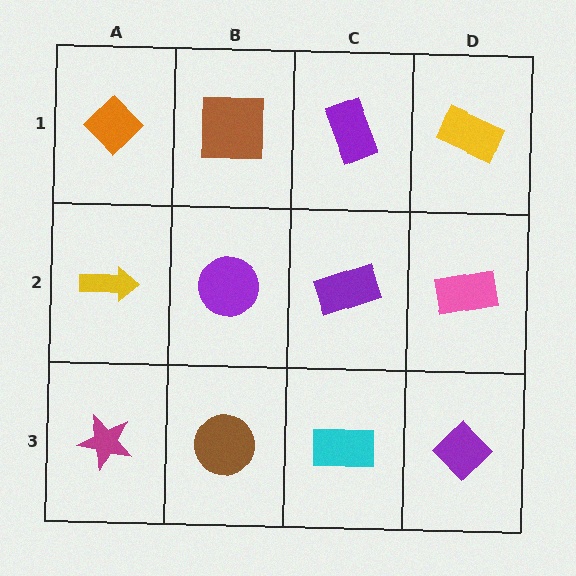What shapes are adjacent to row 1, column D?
A pink rectangle (row 2, column D), a purple rectangle (row 1, column C).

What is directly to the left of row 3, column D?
A cyan rectangle.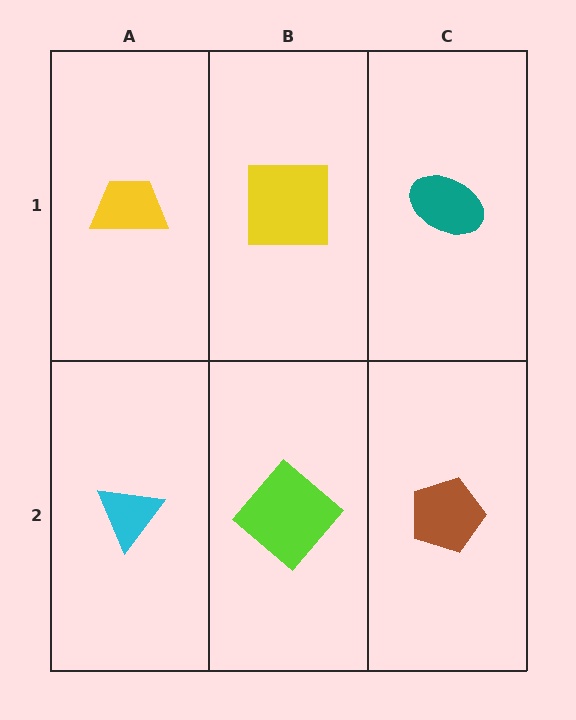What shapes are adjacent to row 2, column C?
A teal ellipse (row 1, column C), a lime diamond (row 2, column B).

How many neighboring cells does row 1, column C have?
2.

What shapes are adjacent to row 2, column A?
A yellow trapezoid (row 1, column A), a lime diamond (row 2, column B).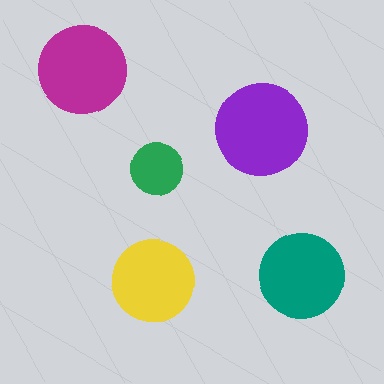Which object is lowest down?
The yellow circle is bottommost.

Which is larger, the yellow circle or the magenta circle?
The magenta one.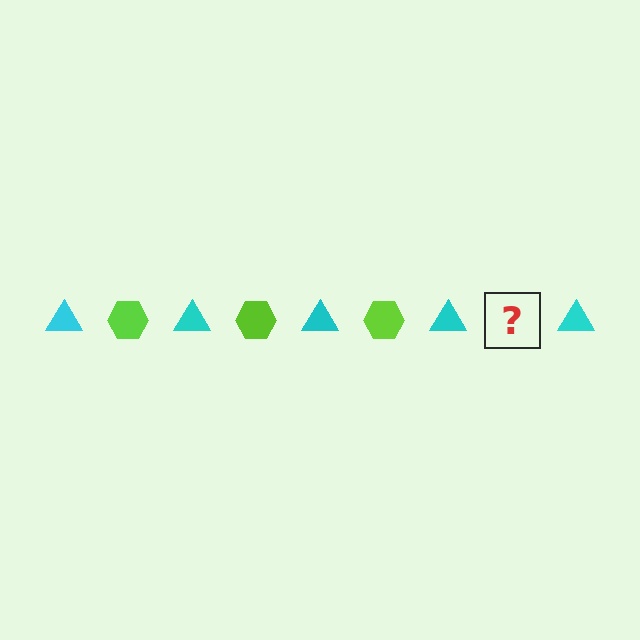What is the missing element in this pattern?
The missing element is a lime hexagon.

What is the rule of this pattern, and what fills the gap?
The rule is that the pattern alternates between cyan triangle and lime hexagon. The gap should be filled with a lime hexagon.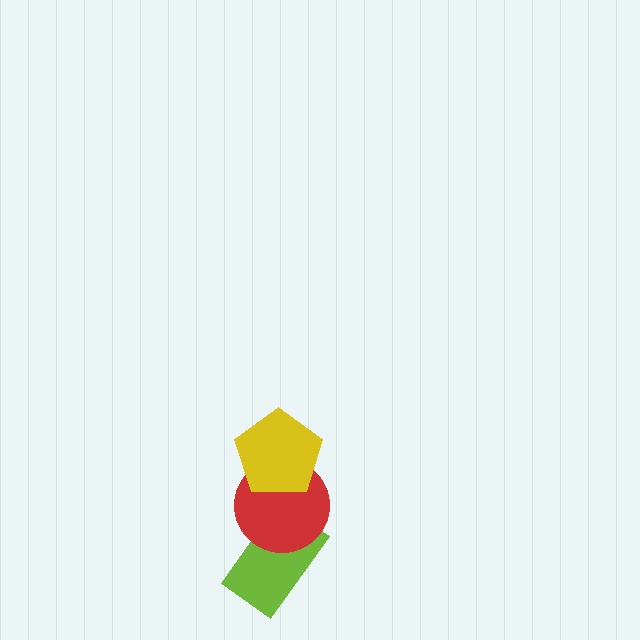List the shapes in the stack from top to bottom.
From top to bottom: the yellow pentagon, the red circle, the lime rectangle.